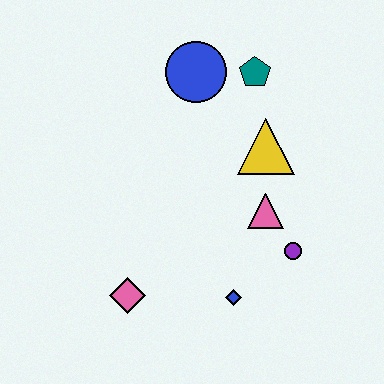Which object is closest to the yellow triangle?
The pink triangle is closest to the yellow triangle.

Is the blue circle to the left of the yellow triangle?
Yes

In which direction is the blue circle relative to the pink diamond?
The blue circle is above the pink diamond.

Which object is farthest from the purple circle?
The blue circle is farthest from the purple circle.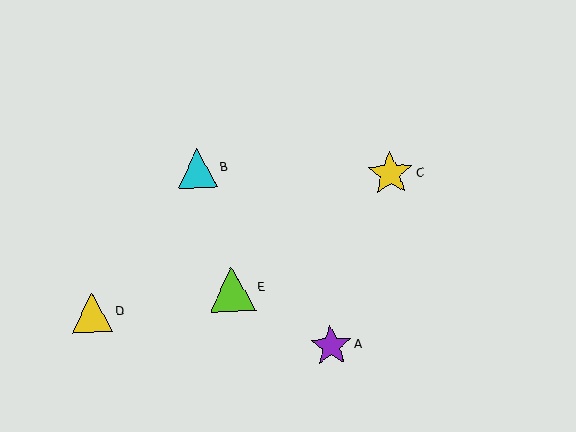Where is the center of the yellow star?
The center of the yellow star is at (390, 174).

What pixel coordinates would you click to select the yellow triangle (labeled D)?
Click at (92, 313) to select the yellow triangle D.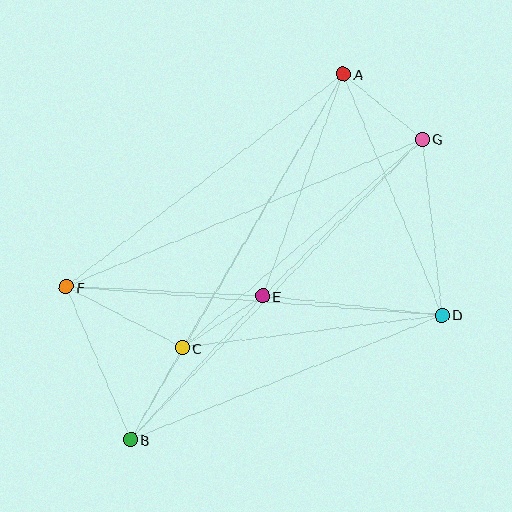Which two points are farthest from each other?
Points A and B are farthest from each other.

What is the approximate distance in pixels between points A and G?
The distance between A and G is approximately 102 pixels.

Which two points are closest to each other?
Points C and E are closest to each other.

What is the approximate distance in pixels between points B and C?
The distance between B and C is approximately 106 pixels.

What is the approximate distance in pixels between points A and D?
The distance between A and D is approximately 260 pixels.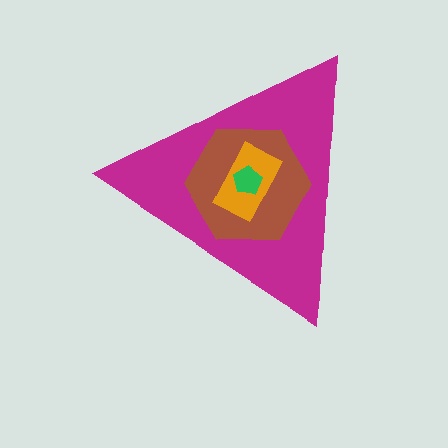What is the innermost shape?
The green pentagon.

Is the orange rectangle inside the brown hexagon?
Yes.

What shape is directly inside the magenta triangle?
The brown hexagon.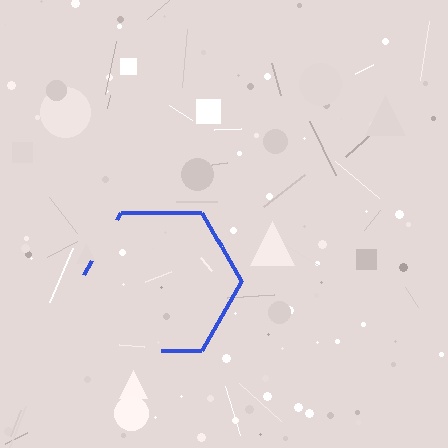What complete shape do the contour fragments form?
The contour fragments form a hexagon.